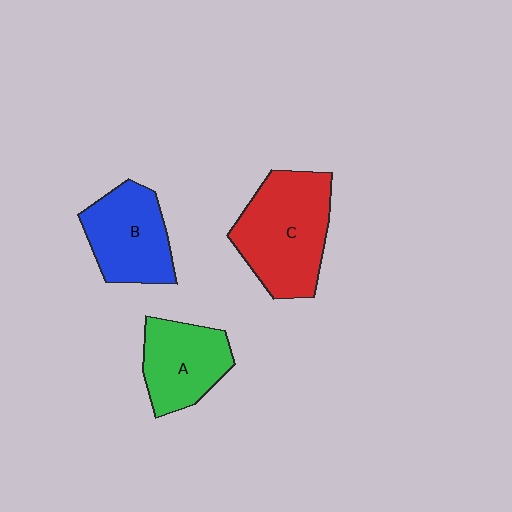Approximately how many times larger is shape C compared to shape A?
Approximately 1.5 times.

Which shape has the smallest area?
Shape A (green).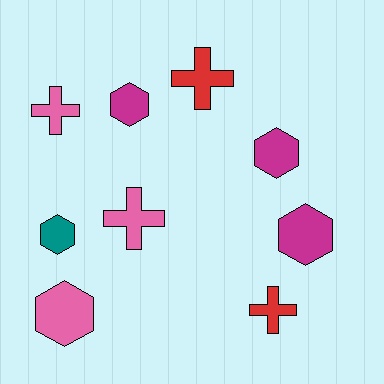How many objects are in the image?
There are 9 objects.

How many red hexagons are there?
There are no red hexagons.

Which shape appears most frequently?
Hexagon, with 5 objects.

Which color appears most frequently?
Pink, with 3 objects.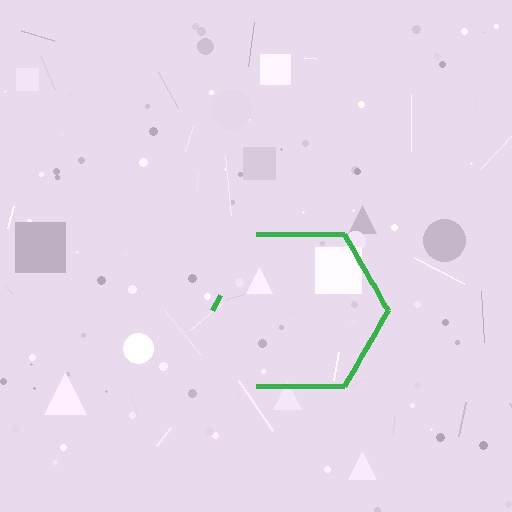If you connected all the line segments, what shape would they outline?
They would outline a hexagon.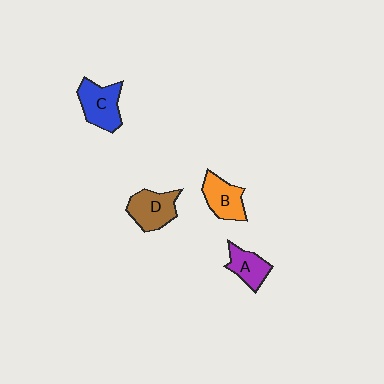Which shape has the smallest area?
Shape A (purple).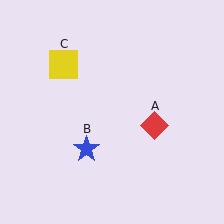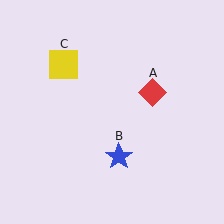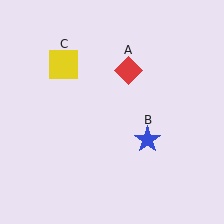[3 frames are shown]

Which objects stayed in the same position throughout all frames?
Yellow square (object C) remained stationary.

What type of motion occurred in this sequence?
The red diamond (object A), blue star (object B) rotated counterclockwise around the center of the scene.